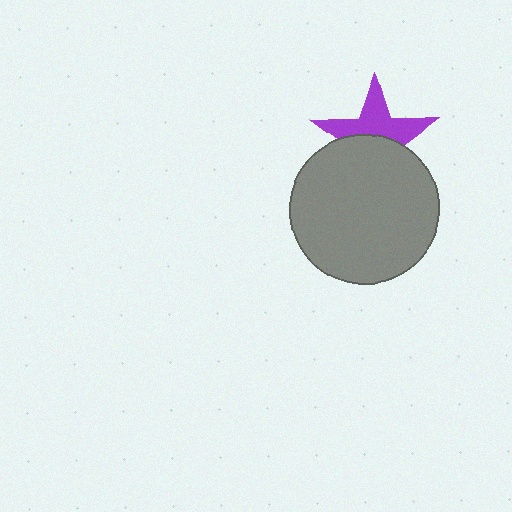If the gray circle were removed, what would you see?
You would see the complete purple star.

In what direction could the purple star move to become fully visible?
The purple star could move up. That would shift it out from behind the gray circle entirely.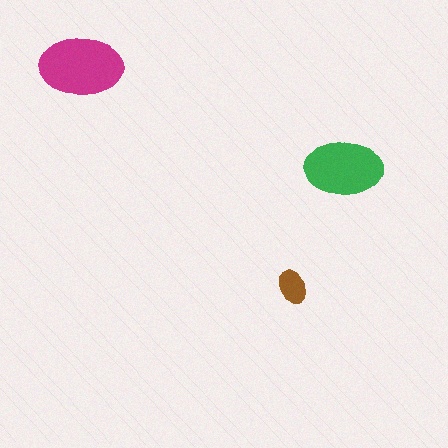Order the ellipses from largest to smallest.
the magenta one, the green one, the brown one.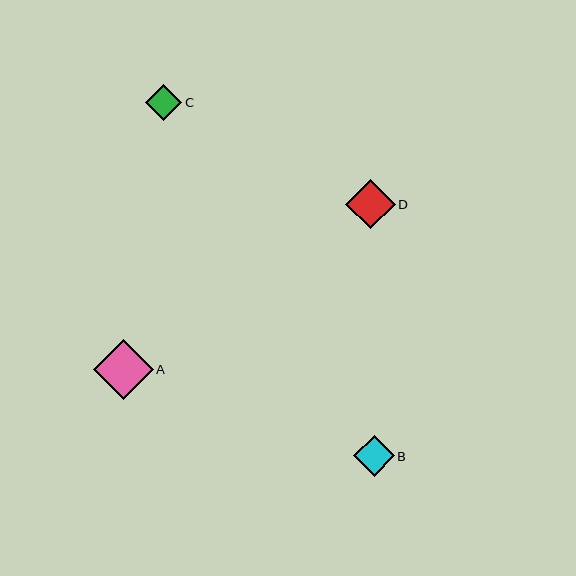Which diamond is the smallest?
Diamond C is the smallest with a size of approximately 36 pixels.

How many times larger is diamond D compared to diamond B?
Diamond D is approximately 1.2 times the size of diamond B.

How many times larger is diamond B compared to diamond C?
Diamond B is approximately 1.1 times the size of diamond C.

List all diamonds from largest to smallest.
From largest to smallest: A, D, B, C.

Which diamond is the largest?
Diamond A is the largest with a size of approximately 60 pixels.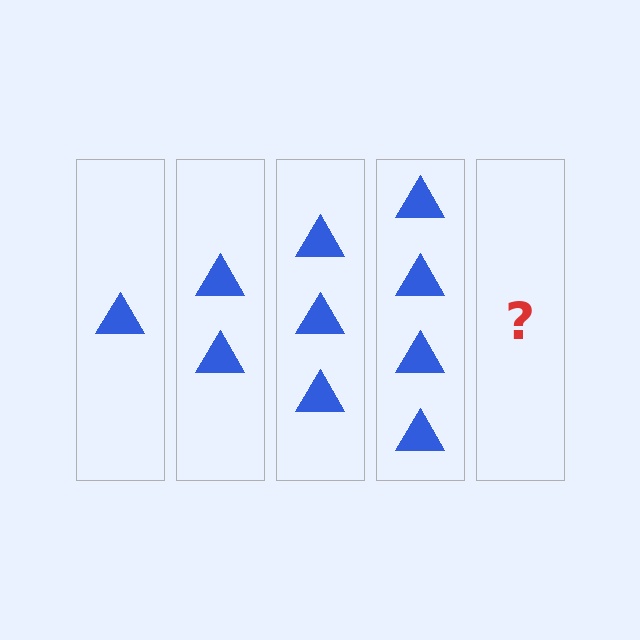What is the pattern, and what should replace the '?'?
The pattern is that each step adds one more triangle. The '?' should be 5 triangles.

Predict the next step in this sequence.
The next step is 5 triangles.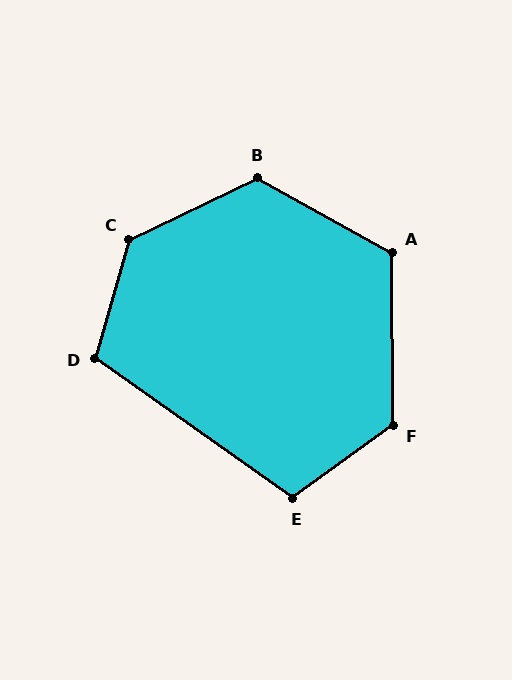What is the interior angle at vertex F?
Approximately 125 degrees (obtuse).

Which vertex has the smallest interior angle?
E, at approximately 109 degrees.